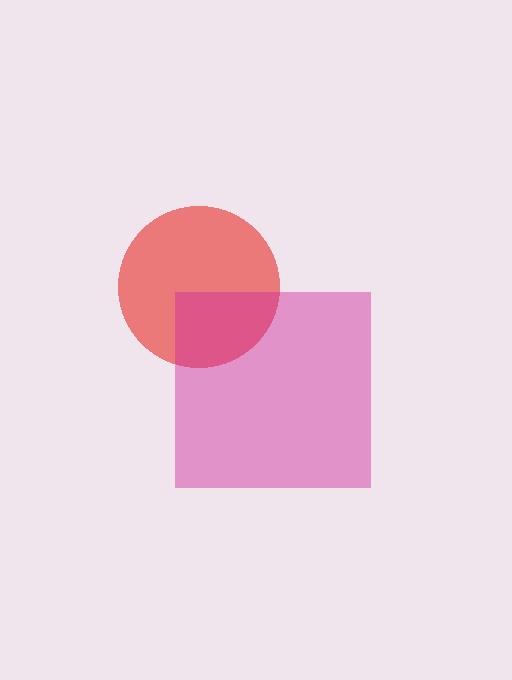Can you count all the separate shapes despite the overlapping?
Yes, there are 2 separate shapes.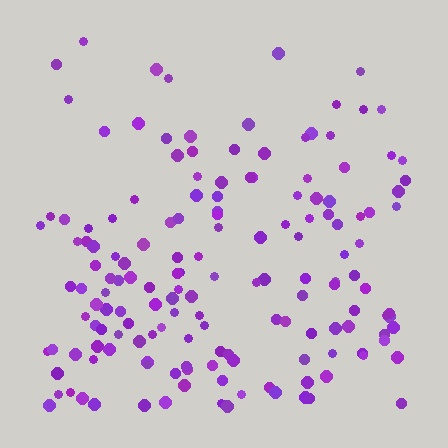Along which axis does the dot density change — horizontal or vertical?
Vertical.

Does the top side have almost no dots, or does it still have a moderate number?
Still a moderate number, just noticeably fewer than the bottom.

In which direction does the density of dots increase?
From top to bottom, with the bottom side densest.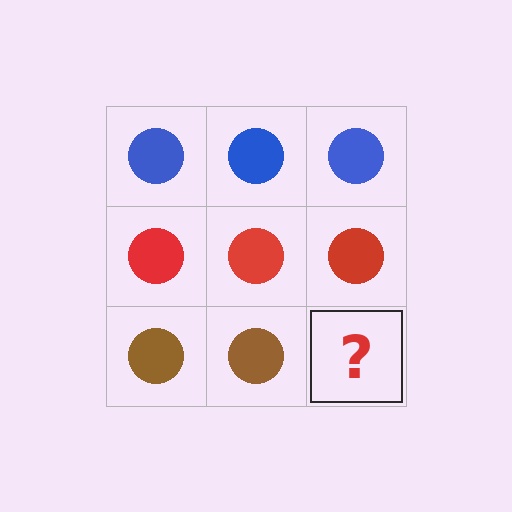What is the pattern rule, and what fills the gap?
The rule is that each row has a consistent color. The gap should be filled with a brown circle.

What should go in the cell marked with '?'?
The missing cell should contain a brown circle.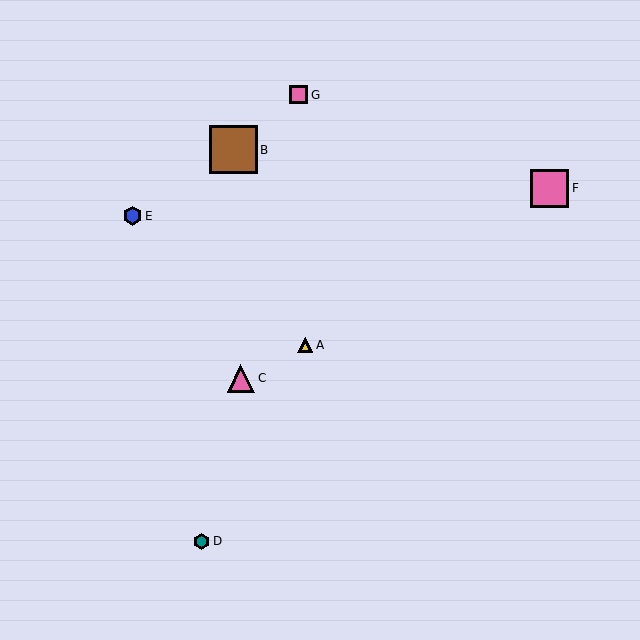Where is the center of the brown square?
The center of the brown square is at (233, 150).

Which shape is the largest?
The brown square (labeled B) is the largest.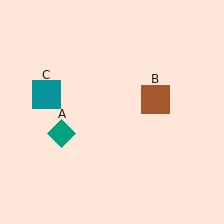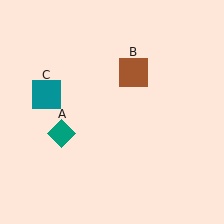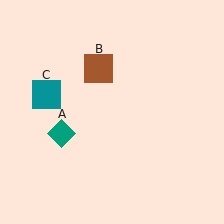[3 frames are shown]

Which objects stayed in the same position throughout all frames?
Teal diamond (object A) and teal square (object C) remained stationary.